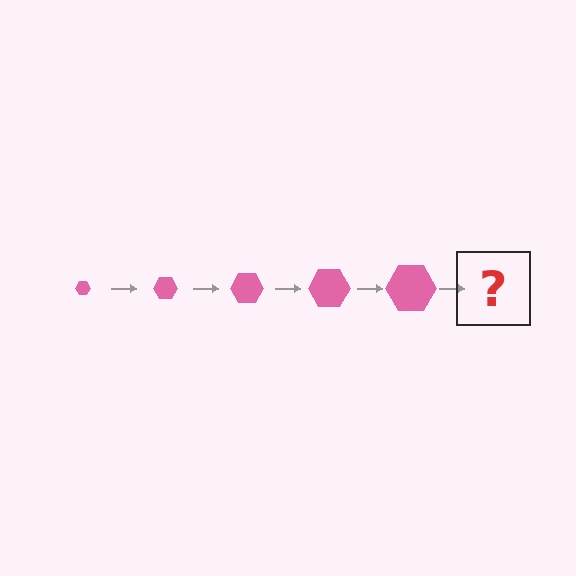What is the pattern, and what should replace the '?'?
The pattern is that the hexagon gets progressively larger each step. The '?' should be a pink hexagon, larger than the previous one.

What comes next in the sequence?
The next element should be a pink hexagon, larger than the previous one.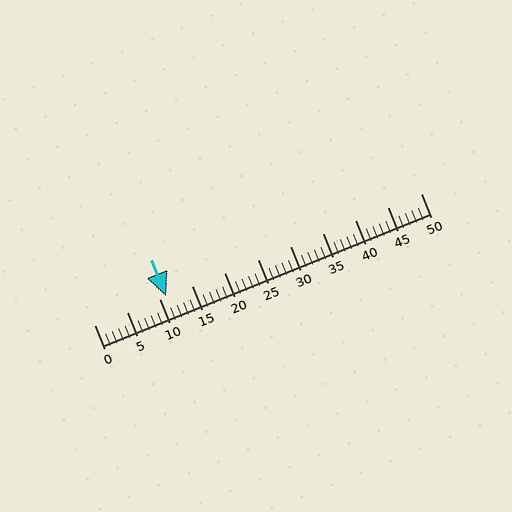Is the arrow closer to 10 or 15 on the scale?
The arrow is closer to 10.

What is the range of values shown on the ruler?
The ruler shows values from 0 to 50.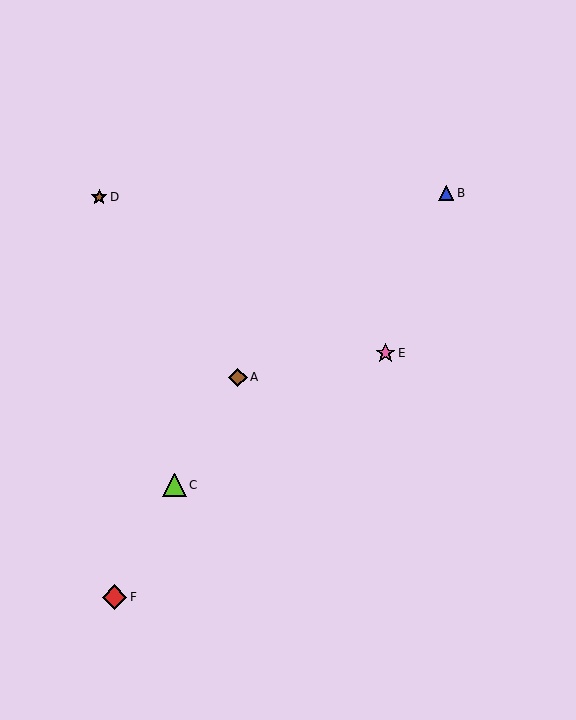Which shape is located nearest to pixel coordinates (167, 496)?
The lime triangle (labeled C) at (175, 485) is nearest to that location.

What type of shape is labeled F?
Shape F is a red diamond.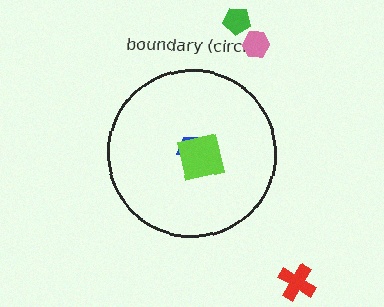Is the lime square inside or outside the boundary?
Inside.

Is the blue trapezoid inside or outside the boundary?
Inside.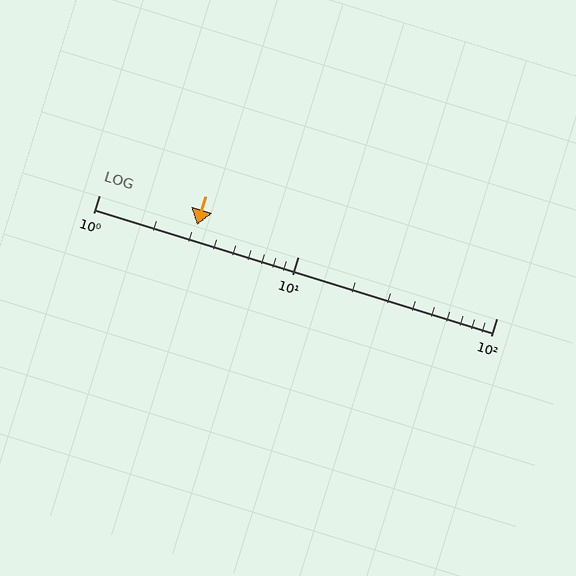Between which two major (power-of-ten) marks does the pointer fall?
The pointer is between 1 and 10.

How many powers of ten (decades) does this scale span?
The scale spans 2 decades, from 1 to 100.